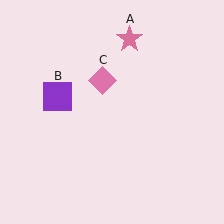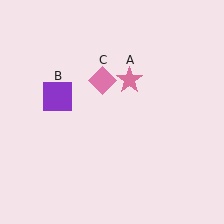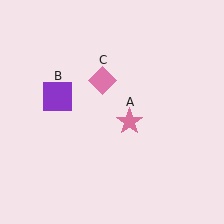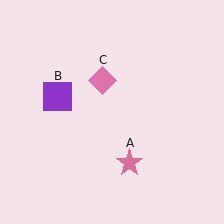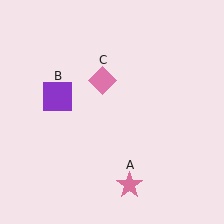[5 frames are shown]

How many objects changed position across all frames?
1 object changed position: pink star (object A).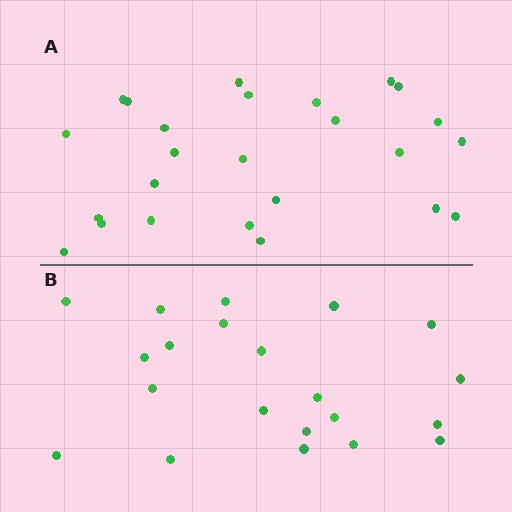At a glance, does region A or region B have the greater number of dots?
Region A (the top region) has more dots.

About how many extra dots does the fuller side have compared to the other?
Region A has about 4 more dots than region B.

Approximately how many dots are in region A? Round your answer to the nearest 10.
About 20 dots. (The exact count is 25, which rounds to 20.)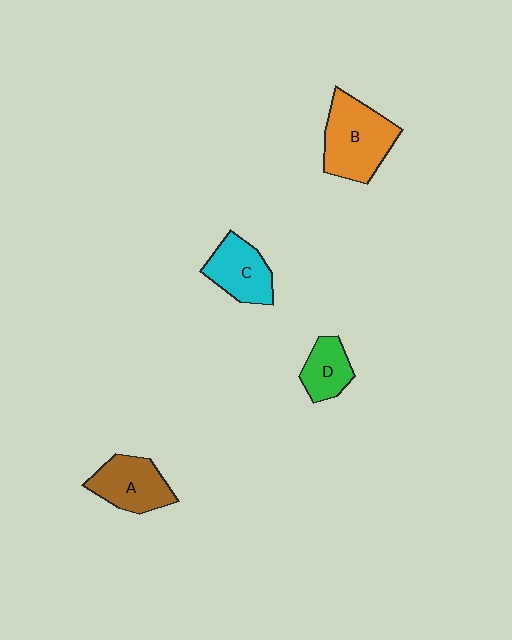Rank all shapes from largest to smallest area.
From largest to smallest: B (orange), A (brown), C (cyan), D (green).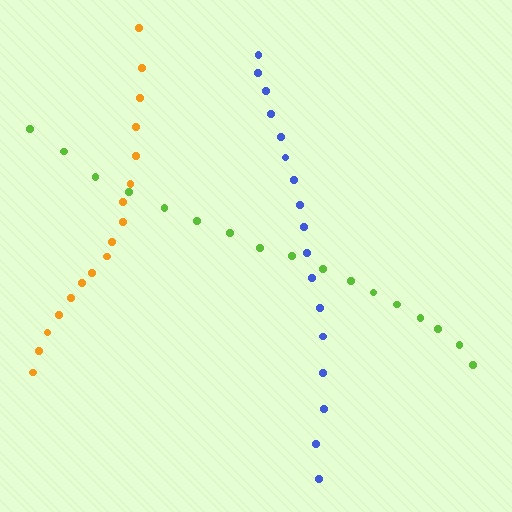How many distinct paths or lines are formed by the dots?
There are 3 distinct paths.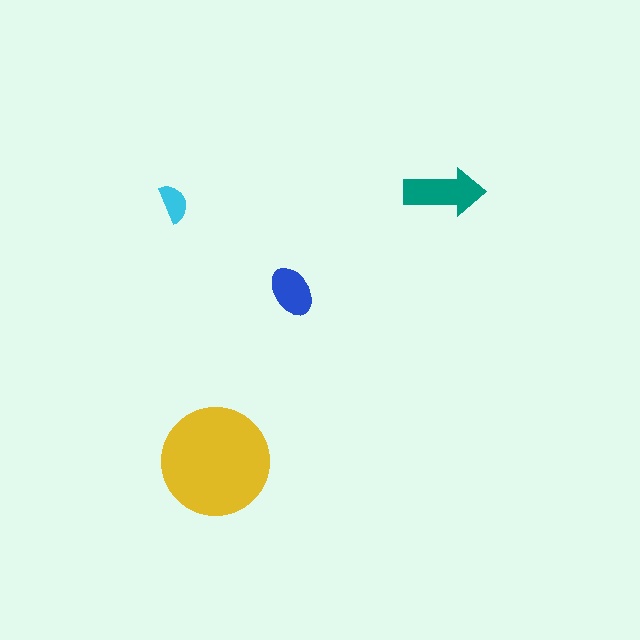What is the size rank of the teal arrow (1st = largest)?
2nd.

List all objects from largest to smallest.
The yellow circle, the teal arrow, the blue ellipse, the cyan semicircle.